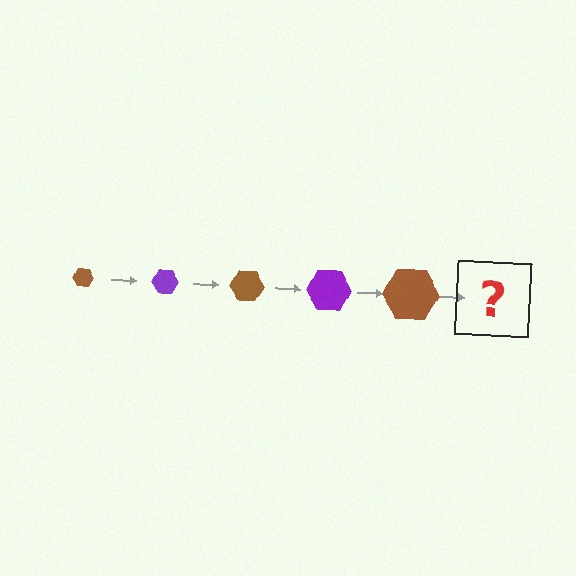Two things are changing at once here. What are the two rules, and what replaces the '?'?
The two rules are that the hexagon grows larger each step and the color cycles through brown and purple. The '?' should be a purple hexagon, larger than the previous one.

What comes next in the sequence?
The next element should be a purple hexagon, larger than the previous one.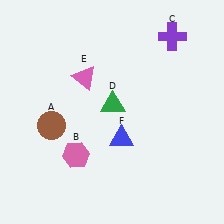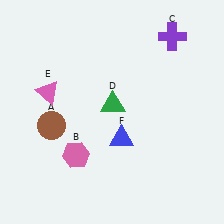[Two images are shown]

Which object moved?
The pink triangle (E) moved left.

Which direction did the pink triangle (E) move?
The pink triangle (E) moved left.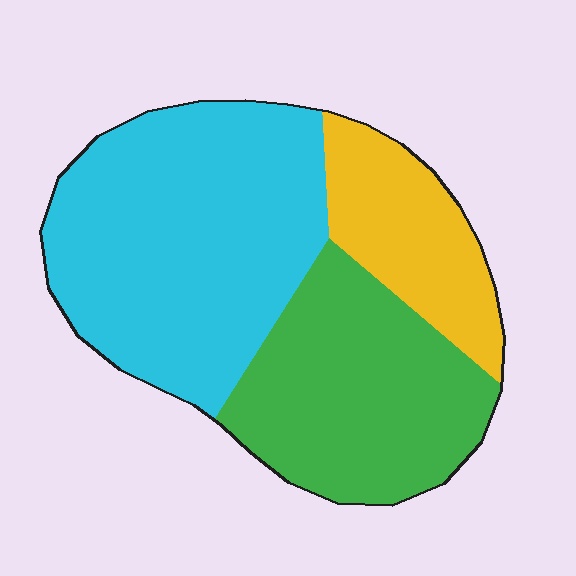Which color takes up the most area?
Cyan, at roughly 50%.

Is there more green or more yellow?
Green.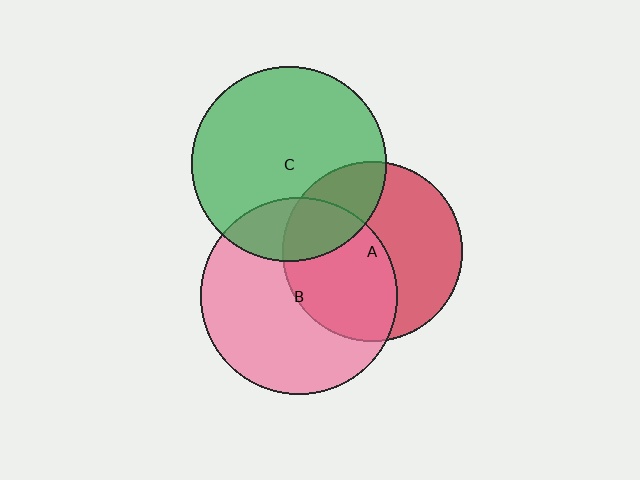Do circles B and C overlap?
Yes.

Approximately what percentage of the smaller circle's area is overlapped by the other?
Approximately 20%.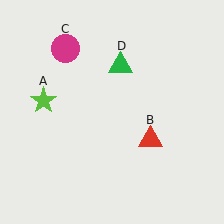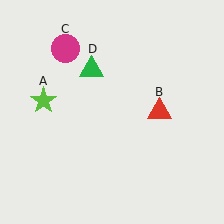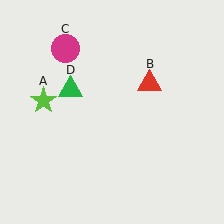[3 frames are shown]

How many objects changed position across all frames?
2 objects changed position: red triangle (object B), green triangle (object D).